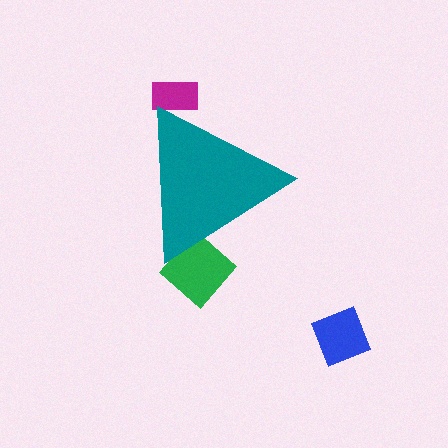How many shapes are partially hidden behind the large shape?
2 shapes are partially hidden.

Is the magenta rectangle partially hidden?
Yes, the magenta rectangle is partially hidden behind the teal triangle.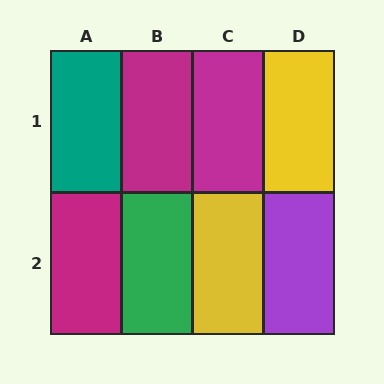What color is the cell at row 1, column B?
Magenta.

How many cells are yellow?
2 cells are yellow.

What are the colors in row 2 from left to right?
Magenta, green, yellow, purple.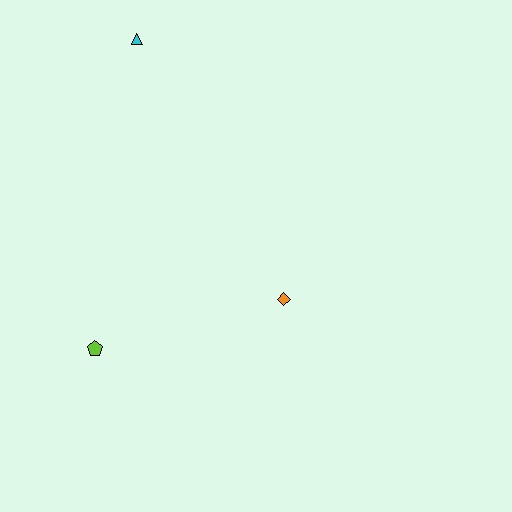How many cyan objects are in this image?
There is 1 cyan object.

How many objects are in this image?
There are 3 objects.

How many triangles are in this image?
There is 1 triangle.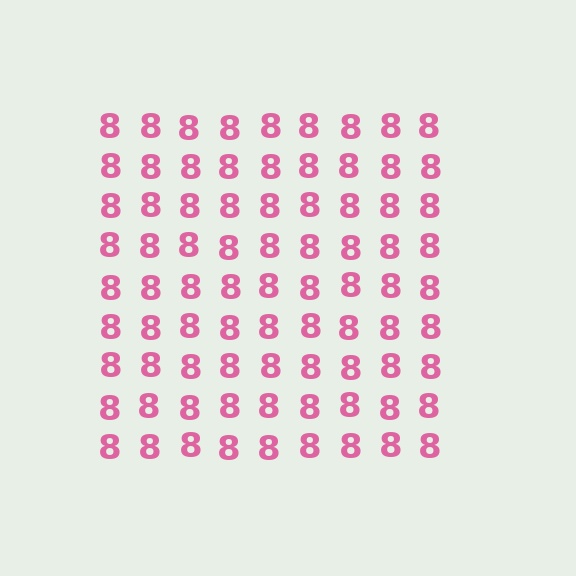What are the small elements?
The small elements are digit 8's.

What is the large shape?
The large shape is a square.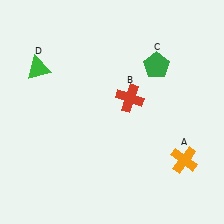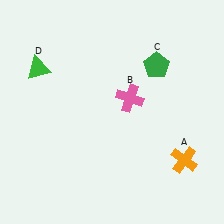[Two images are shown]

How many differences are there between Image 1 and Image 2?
There is 1 difference between the two images.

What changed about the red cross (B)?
In Image 1, B is red. In Image 2, it changed to pink.